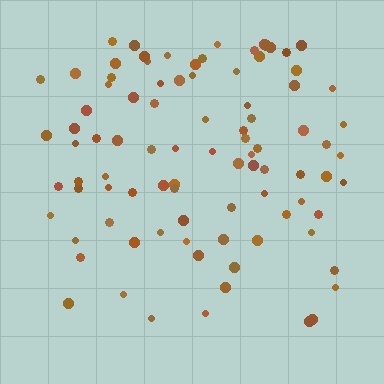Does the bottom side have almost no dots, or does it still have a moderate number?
Still a moderate number, just noticeably fewer than the top.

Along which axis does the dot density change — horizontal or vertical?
Vertical.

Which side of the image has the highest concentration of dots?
The top.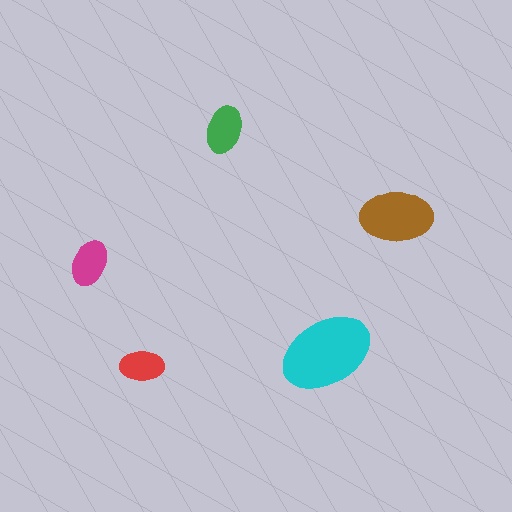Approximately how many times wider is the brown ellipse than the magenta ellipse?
About 1.5 times wider.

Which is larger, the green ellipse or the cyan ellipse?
The cyan one.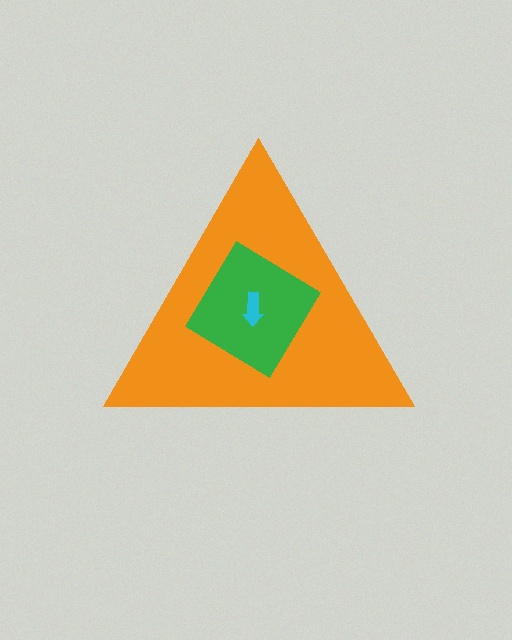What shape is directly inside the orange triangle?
The green diamond.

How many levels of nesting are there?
3.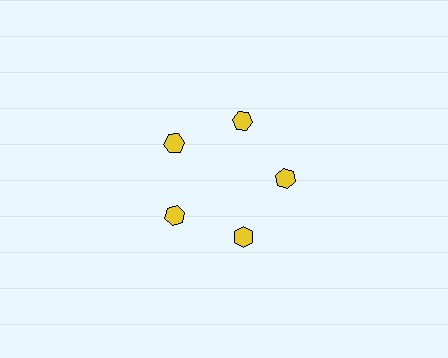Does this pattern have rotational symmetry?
Yes, this pattern has 5-fold rotational symmetry. It looks the same after rotating 72 degrees around the center.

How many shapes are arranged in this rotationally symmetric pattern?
There are 5 shapes, arranged in 5 groups of 1.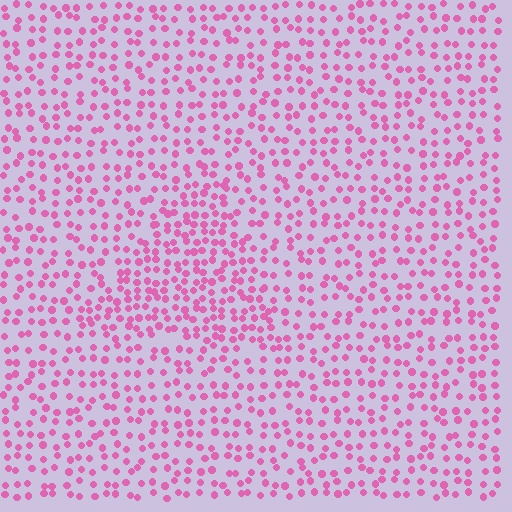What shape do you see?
I see a triangle.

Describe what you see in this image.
The image contains small pink elements arranged at two different densities. A triangle-shaped region is visible where the elements are more densely packed than the surrounding area.